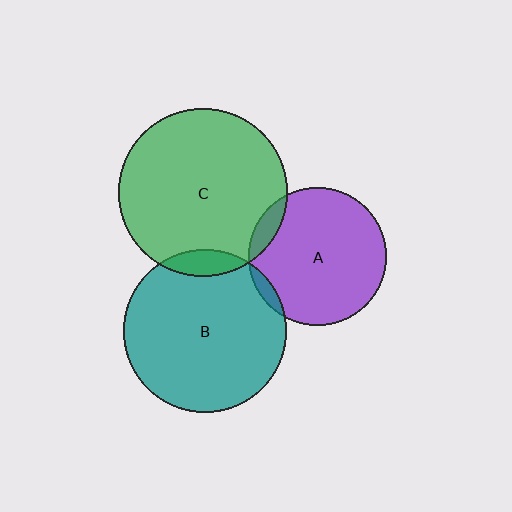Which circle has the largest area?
Circle C (green).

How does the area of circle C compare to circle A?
Approximately 1.5 times.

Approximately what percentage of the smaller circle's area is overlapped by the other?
Approximately 10%.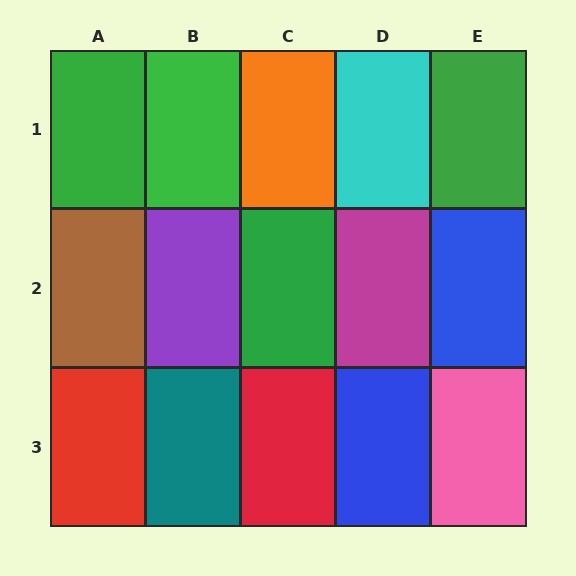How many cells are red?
2 cells are red.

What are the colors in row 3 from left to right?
Red, teal, red, blue, pink.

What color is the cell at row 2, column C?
Green.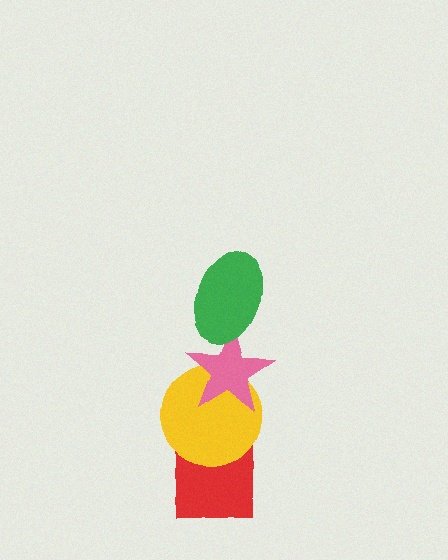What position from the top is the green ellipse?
The green ellipse is 1st from the top.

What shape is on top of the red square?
The yellow circle is on top of the red square.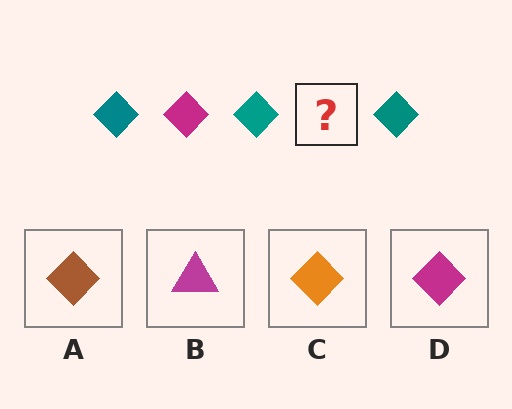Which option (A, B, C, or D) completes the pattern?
D.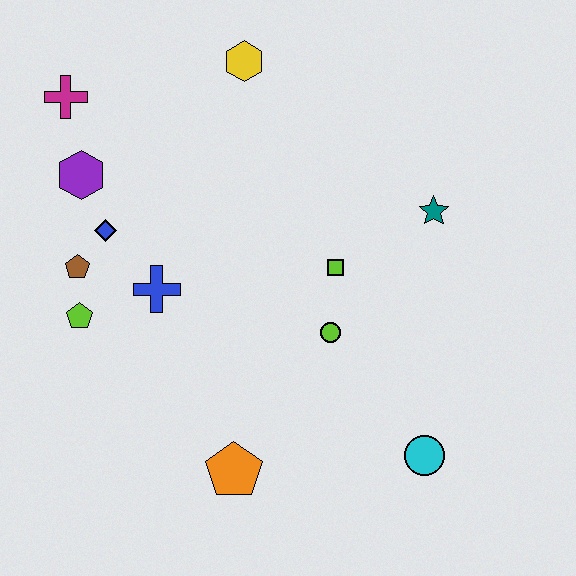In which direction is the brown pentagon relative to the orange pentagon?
The brown pentagon is above the orange pentagon.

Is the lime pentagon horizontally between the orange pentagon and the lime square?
No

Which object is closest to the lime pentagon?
The brown pentagon is closest to the lime pentagon.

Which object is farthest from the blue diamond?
The cyan circle is farthest from the blue diamond.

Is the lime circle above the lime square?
No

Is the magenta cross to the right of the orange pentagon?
No